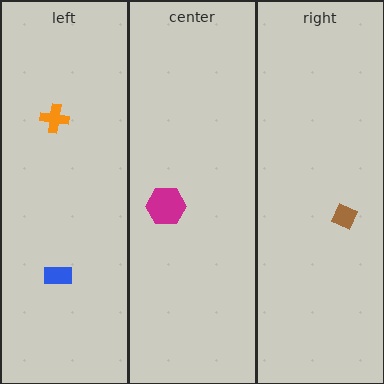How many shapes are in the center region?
1.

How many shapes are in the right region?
1.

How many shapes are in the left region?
2.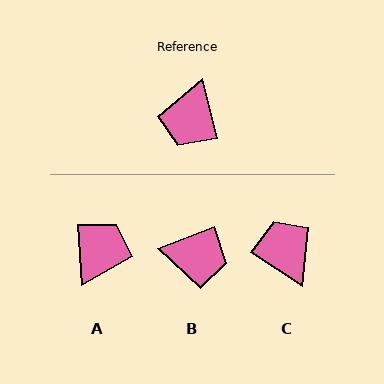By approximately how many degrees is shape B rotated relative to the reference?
Approximately 98 degrees counter-clockwise.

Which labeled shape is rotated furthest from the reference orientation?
A, about 170 degrees away.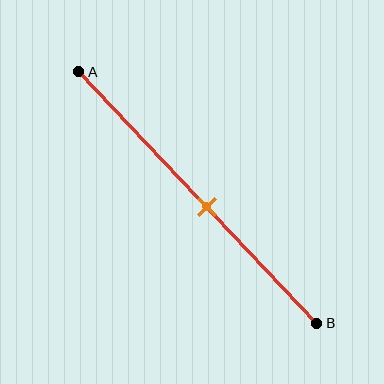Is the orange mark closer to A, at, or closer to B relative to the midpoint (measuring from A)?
The orange mark is closer to point B than the midpoint of segment AB.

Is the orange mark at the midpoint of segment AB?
No, the mark is at about 55% from A, not at the 50% midpoint.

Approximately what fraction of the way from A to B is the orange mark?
The orange mark is approximately 55% of the way from A to B.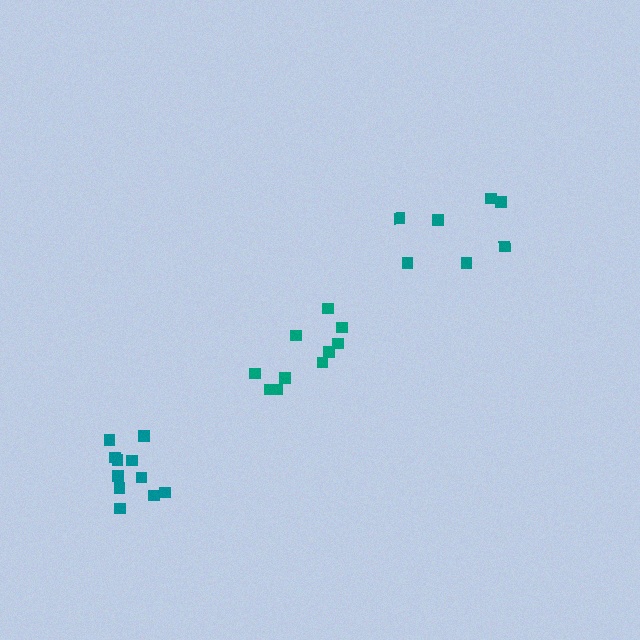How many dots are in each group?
Group 1: 10 dots, Group 2: 11 dots, Group 3: 7 dots (28 total).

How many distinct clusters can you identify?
There are 3 distinct clusters.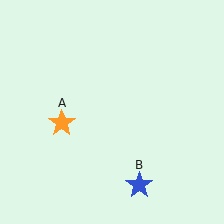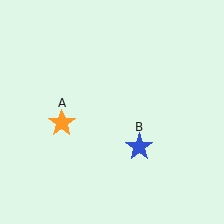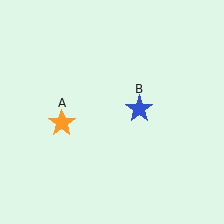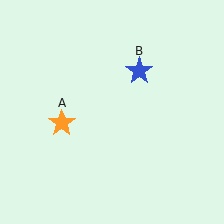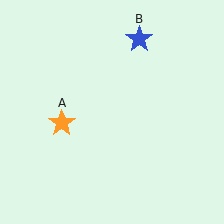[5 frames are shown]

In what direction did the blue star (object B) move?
The blue star (object B) moved up.